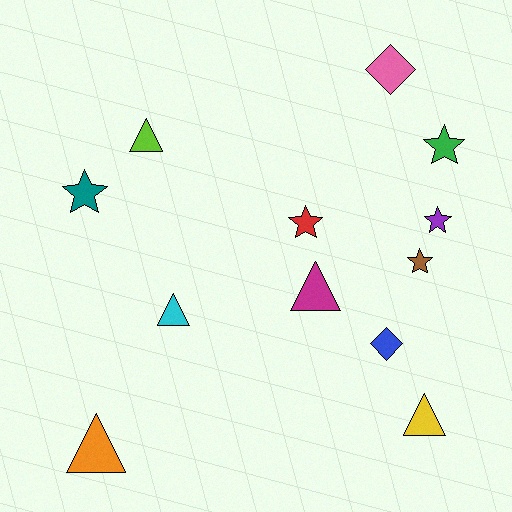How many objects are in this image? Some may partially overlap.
There are 12 objects.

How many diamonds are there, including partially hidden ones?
There are 2 diamonds.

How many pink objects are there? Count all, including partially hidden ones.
There is 1 pink object.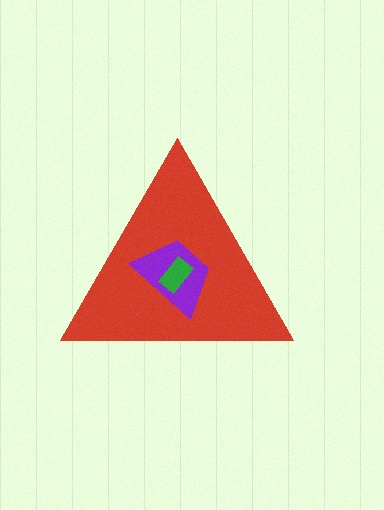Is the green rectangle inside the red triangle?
Yes.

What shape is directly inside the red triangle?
The purple trapezoid.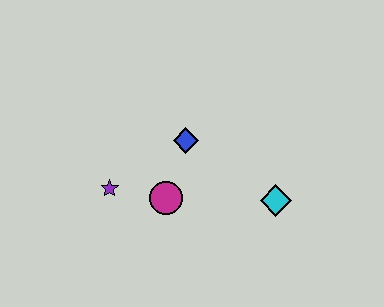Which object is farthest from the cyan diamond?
The purple star is farthest from the cyan diamond.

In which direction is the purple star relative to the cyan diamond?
The purple star is to the left of the cyan diamond.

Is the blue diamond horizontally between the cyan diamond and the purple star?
Yes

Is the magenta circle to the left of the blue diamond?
Yes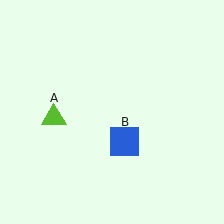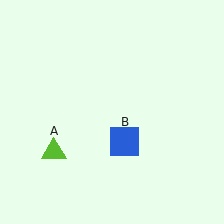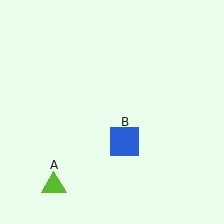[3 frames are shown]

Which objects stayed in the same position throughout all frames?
Blue square (object B) remained stationary.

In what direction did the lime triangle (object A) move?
The lime triangle (object A) moved down.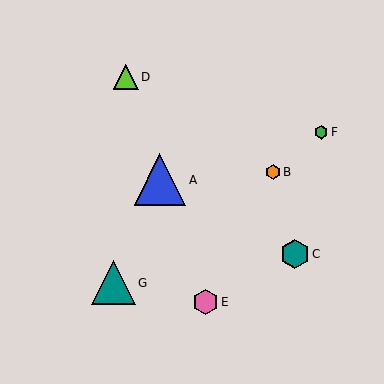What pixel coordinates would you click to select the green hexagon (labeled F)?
Click at (321, 132) to select the green hexagon F.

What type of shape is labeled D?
Shape D is a lime triangle.